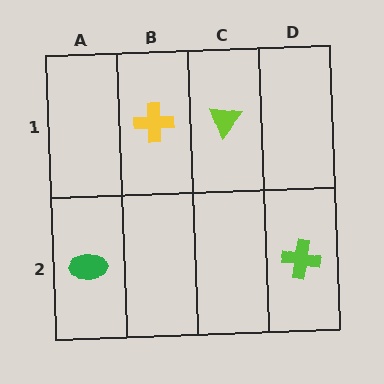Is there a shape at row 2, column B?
No, that cell is empty.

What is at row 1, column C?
A lime triangle.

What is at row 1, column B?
A yellow cross.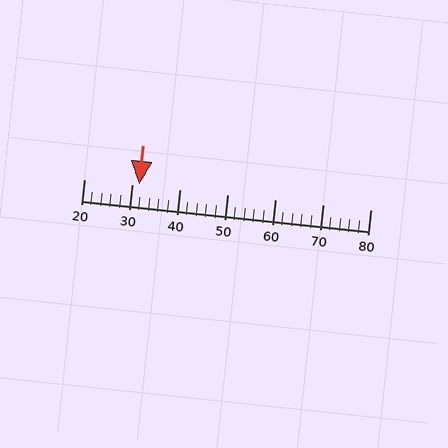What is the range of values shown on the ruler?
The ruler shows values from 20 to 80.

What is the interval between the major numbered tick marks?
The major tick marks are spaced 10 units apart.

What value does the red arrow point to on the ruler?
The red arrow points to approximately 32.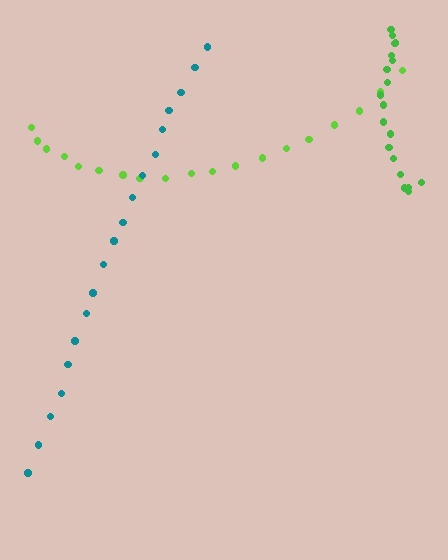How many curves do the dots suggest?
There are 3 distinct paths.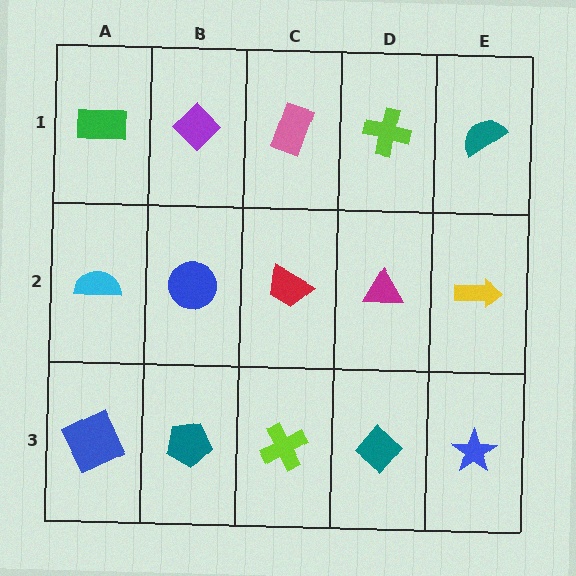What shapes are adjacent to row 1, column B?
A blue circle (row 2, column B), a green rectangle (row 1, column A), a pink rectangle (row 1, column C).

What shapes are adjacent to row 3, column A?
A cyan semicircle (row 2, column A), a teal pentagon (row 3, column B).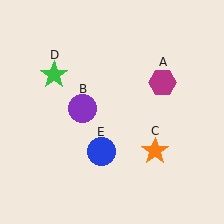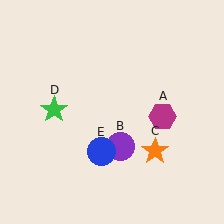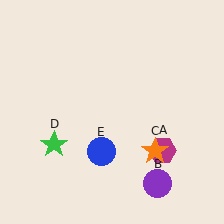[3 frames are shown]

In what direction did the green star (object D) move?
The green star (object D) moved down.